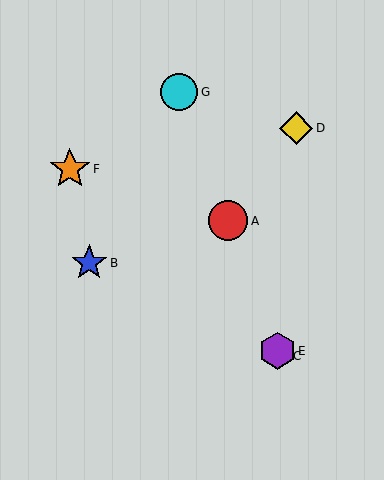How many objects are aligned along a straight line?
4 objects (A, C, E, G) are aligned along a straight line.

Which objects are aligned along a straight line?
Objects A, C, E, G are aligned along a straight line.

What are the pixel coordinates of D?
Object D is at (296, 128).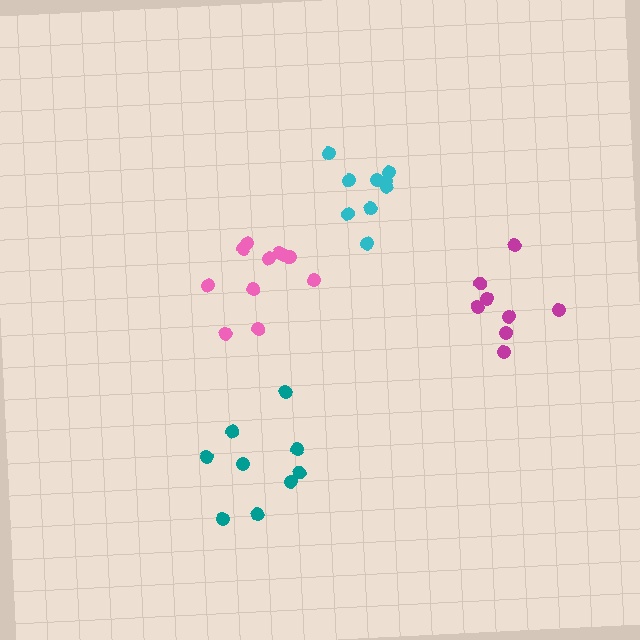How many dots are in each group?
Group 1: 9 dots, Group 2: 11 dots, Group 3: 8 dots, Group 4: 9 dots (37 total).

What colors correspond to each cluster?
The clusters are colored: cyan, pink, magenta, teal.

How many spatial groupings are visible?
There are 4 spatial groupings.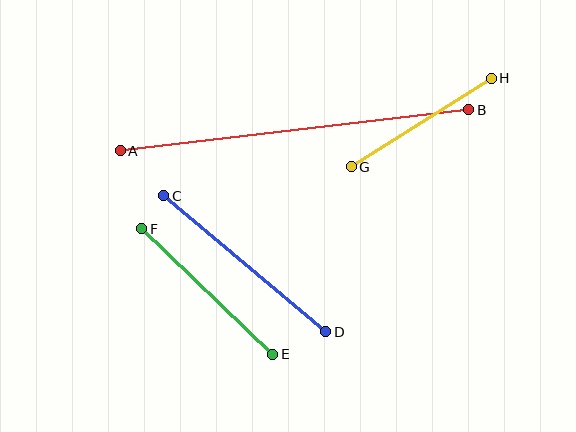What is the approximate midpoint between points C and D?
The midpoint is at approximately (245, 264) pixels.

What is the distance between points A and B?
The distance is approximately 351 pixels.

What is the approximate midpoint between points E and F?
The midpoint is at approximately (207, 292) pixels.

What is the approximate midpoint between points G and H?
The midpoint is at approximately (421, 123) pixels.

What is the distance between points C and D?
The distance is approximately 212 pixels.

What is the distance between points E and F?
The distance is approximately 181 pixels.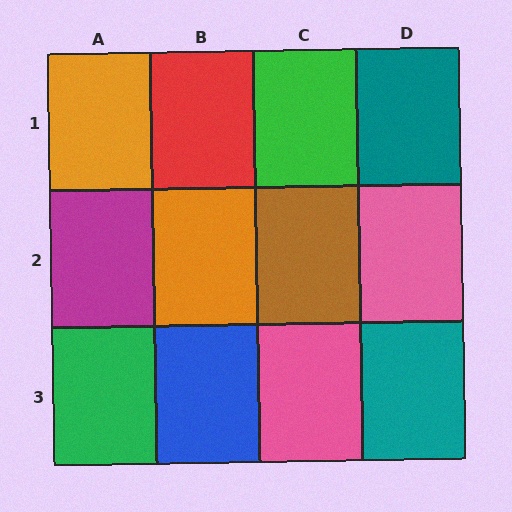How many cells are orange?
2 cells are orange.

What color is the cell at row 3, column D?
Teal.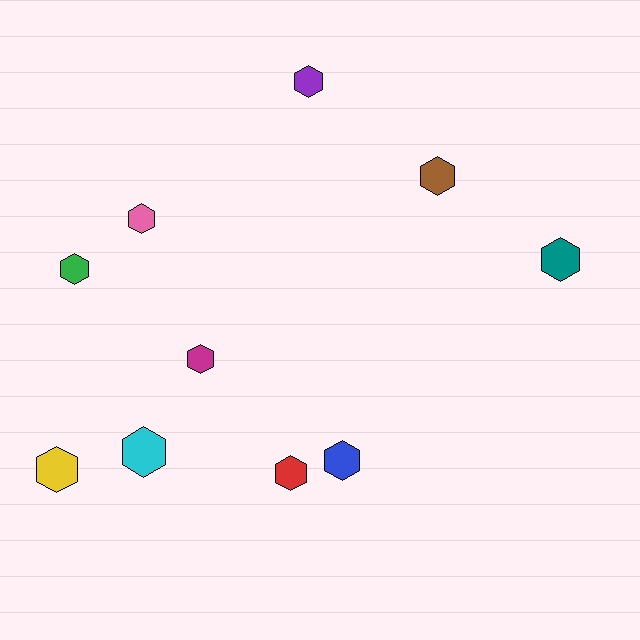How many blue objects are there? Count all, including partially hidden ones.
There is 1 blue object.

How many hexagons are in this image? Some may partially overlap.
There are 10 hexagons.